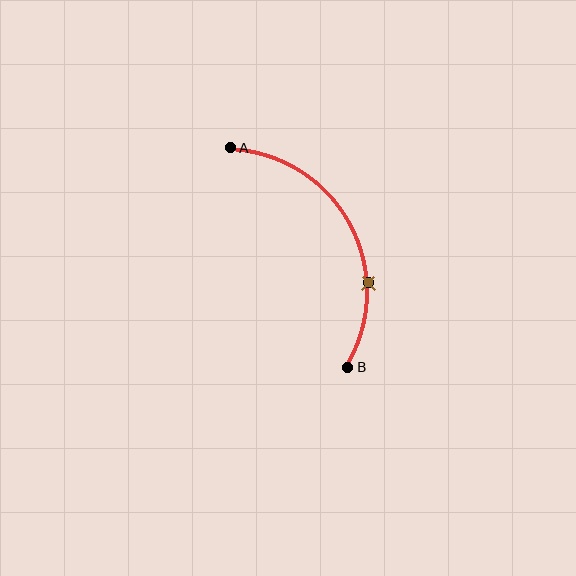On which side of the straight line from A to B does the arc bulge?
The arc bulges to the right of the straight line connecting A and B.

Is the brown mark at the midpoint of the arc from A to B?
No. The brown mark lies on the arc but is closer to endpoint B. The arc midpoint would be at the point on the curve equidistant along the arc from both A and B.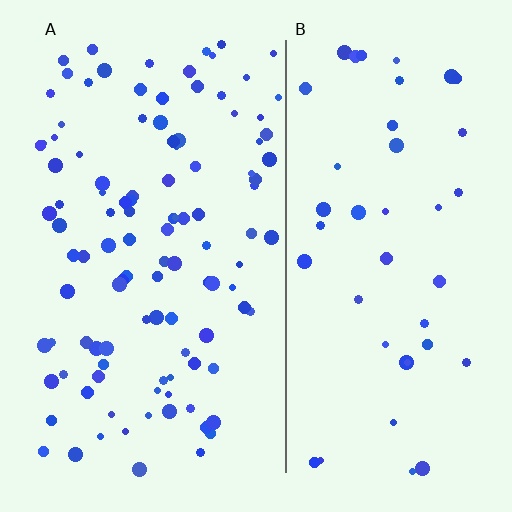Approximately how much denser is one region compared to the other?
Approximately 2.5× — region A over region B.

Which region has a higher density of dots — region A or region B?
A (the left).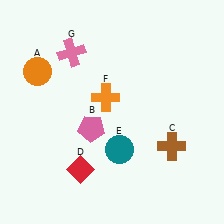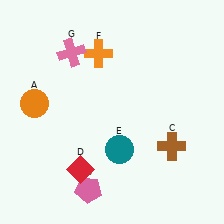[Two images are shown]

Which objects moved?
The objects that moved are: the orange circle (A), the pink pentagon (B), the orange cross (F).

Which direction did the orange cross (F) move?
The orange cross (F) moved up.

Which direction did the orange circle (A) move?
The orange circle (A) moved down.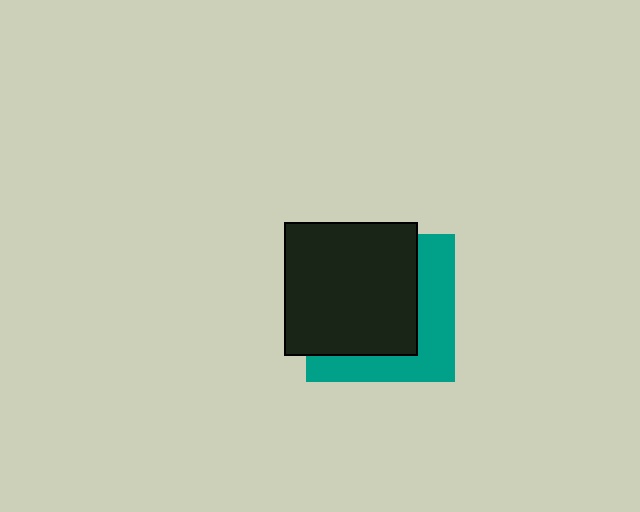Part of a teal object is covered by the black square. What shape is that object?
It is a square.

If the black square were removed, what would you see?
You would see the complete teal square.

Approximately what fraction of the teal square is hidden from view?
Roughly 62% of the teal square is hidden behind the black square.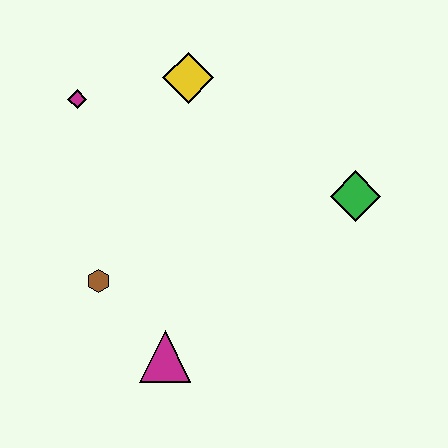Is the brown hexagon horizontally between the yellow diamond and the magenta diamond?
Yes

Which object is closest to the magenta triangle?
The brown hexagon is closest to the magenta triangle.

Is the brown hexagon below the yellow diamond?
Yes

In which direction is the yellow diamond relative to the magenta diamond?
The yellow diamond is to the right of the magenta diamond.